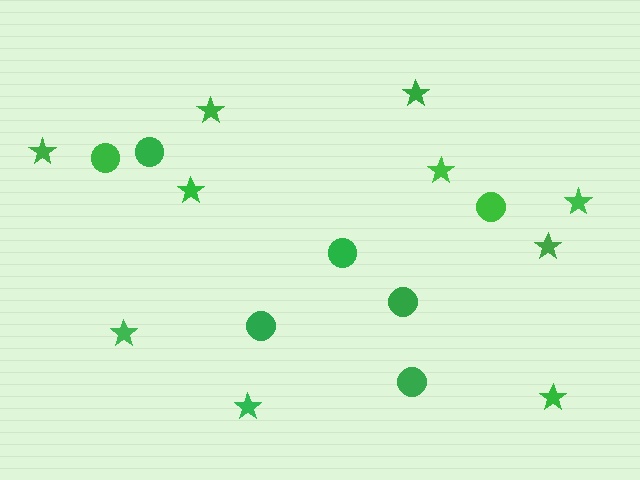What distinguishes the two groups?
There are 2 groups: one group of circles (7) and one group of stars (10).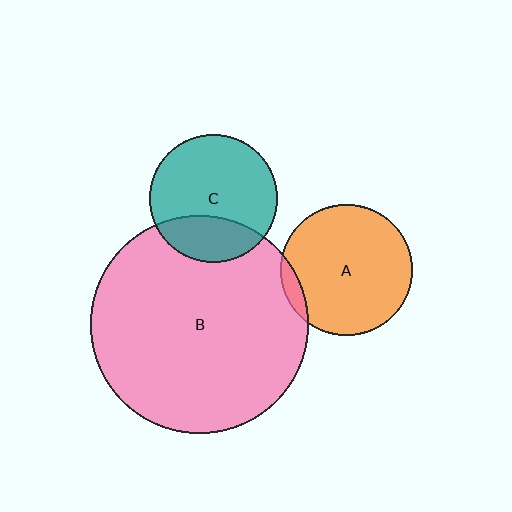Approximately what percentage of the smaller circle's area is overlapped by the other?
Approximately 5%.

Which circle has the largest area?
Circle B (pink).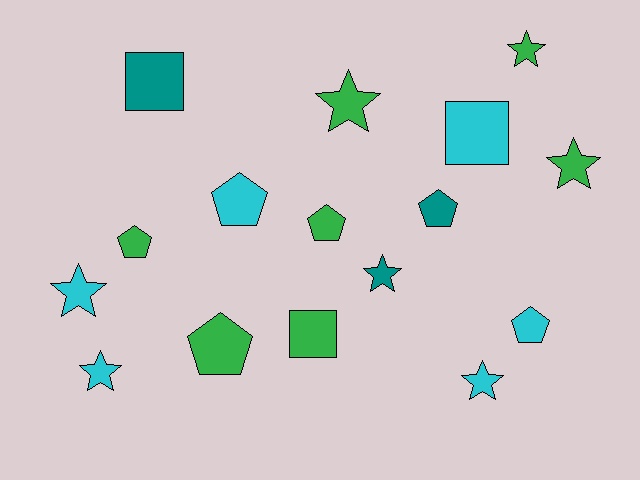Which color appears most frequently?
Green, with 7 objects.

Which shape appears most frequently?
Star, with 7 objects.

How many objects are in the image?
There are 16 objects.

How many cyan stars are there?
There are 3 cyan stars.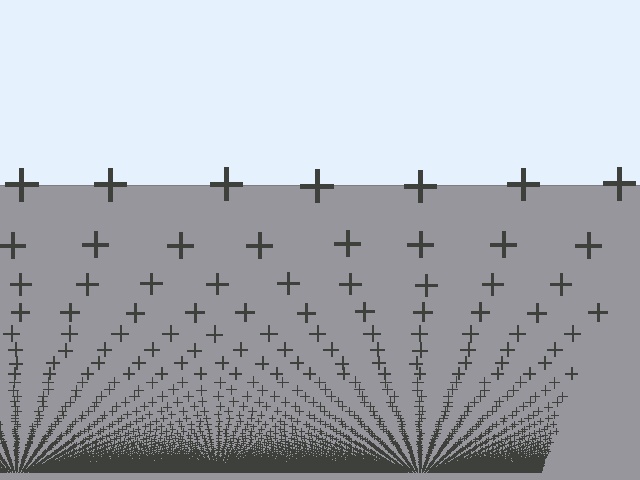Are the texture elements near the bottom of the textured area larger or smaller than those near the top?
Smaller. The gradient is inverted — elements near the bottom are smaller and denser.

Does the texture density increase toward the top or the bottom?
Density increases toward the bottom.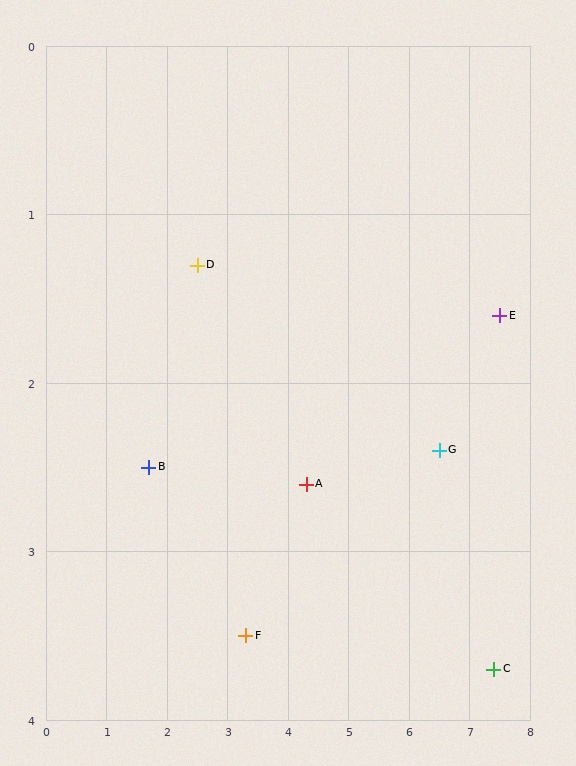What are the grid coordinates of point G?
Point G is at approximately (6.5, 2.4).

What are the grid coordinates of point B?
Point B is at approximately (1.7, 2.5).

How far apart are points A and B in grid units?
Points A and B are about 2.6 grid units apart.